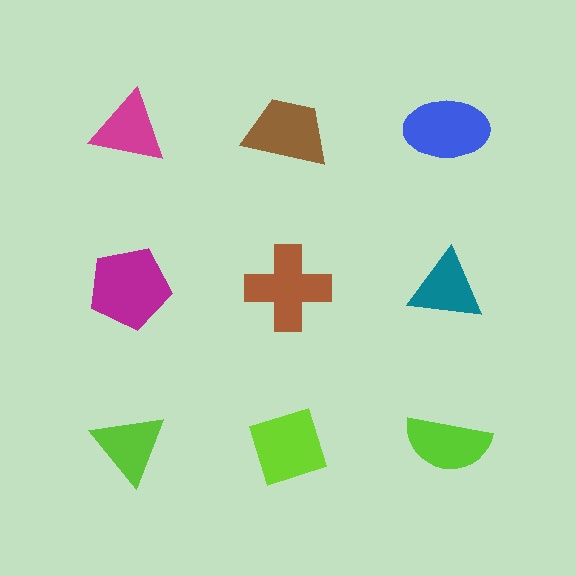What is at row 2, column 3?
A teal triangle.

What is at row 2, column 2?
A brown cross.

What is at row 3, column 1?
A lime triangle.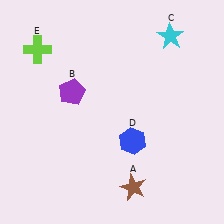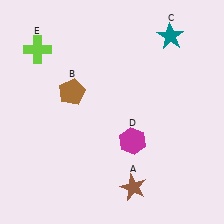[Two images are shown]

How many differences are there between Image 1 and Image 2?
There are 3 differences between the two images.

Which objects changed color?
B changed from purple to brown. C changed from cyan to teal. D changed from blue to magenta.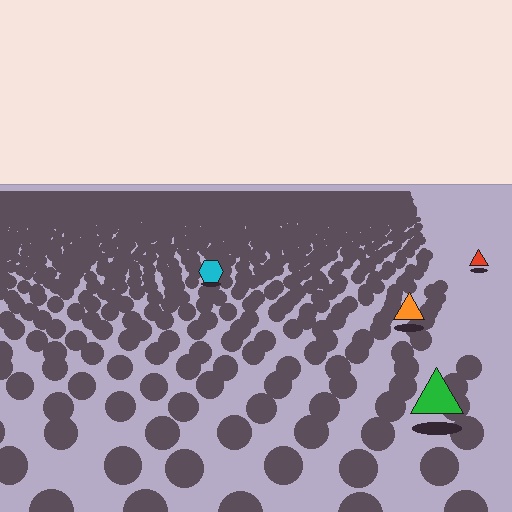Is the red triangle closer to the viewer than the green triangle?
No. The green triangle is closer — you can tell from the texture gradient: the ground texture is coarser near it.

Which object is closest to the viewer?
The green triangle is closest. The texture marks near it are larger and more spread out.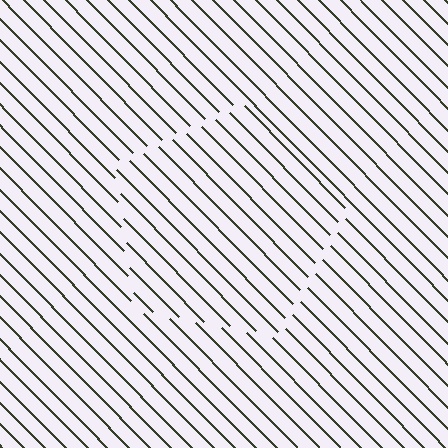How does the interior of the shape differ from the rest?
The interior of the shape contains the same grating, shifted by half a period — the contour is defined by the phase discontinuity where line-ends from the inner and outer gratings abut.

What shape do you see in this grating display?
An illusory pentagon. The interior of the shape contains the same grating, shifted by half a period — the contour is defined by the phase discontinuity where line-ends from the inner and outer gratings abut.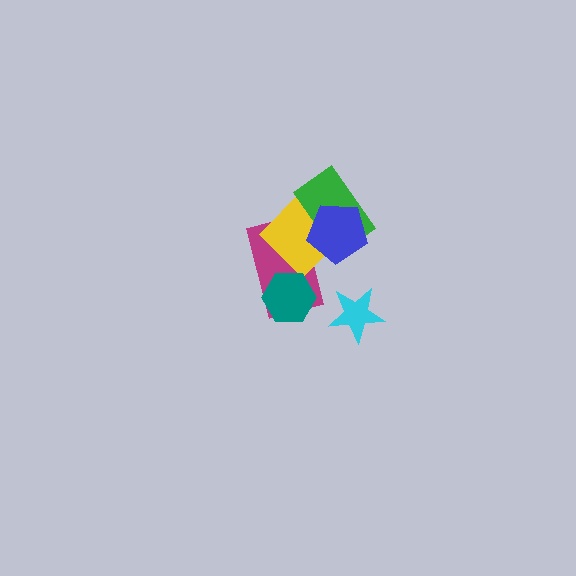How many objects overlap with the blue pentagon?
3 objects overlap with the blue pentagon.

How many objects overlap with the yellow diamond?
3 objects overlap with the yellow diamond.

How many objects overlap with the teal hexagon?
1 object overlaps with the teal hexagon.